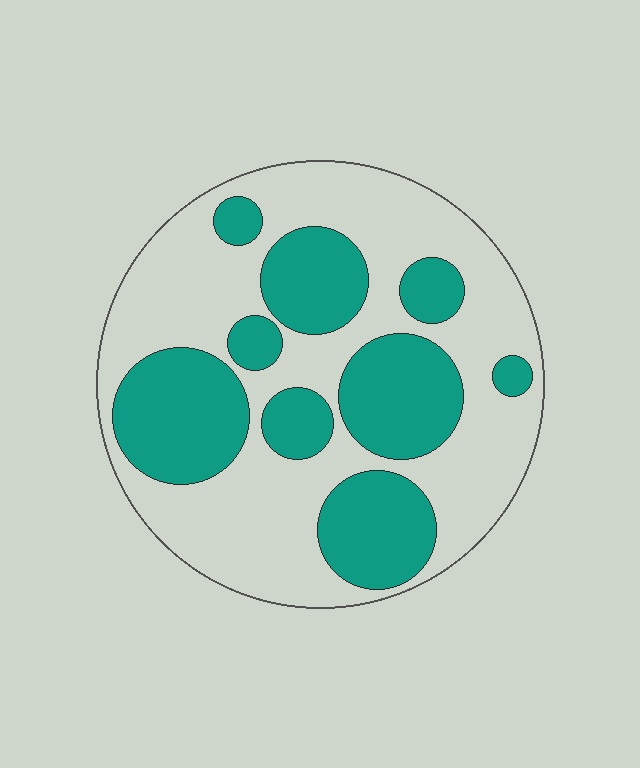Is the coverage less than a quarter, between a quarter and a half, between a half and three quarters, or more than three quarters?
Between a quarter and a half.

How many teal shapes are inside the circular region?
9.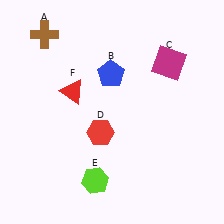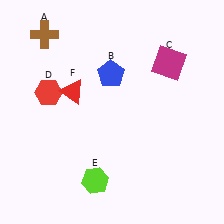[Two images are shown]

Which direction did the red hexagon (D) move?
The red hexagon (D) moved left.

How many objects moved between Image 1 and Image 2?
1 object moved between the two images.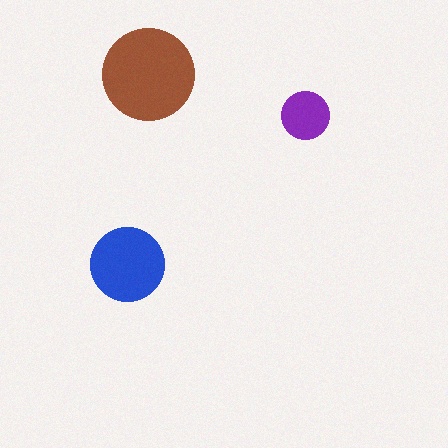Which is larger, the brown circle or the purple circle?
The brown one.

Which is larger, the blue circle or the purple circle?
The blue one.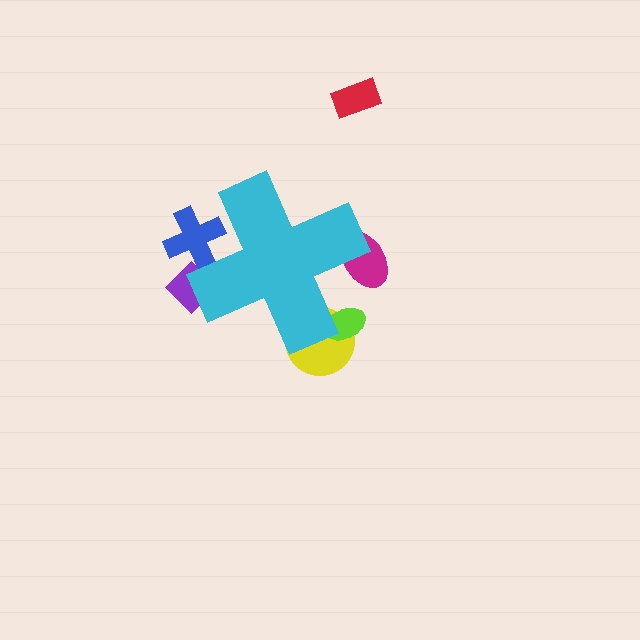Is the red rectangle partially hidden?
No, the red rectangle is fully visible.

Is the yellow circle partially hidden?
Yes, the yellow circle is partially hidden behind the cyan cross.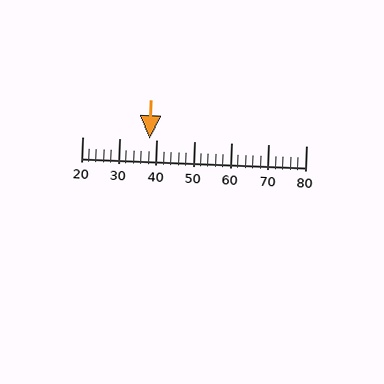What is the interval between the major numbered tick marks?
The major tick marks are spaced 10 units apart.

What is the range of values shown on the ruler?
The ruler shows values from 20 to 80.